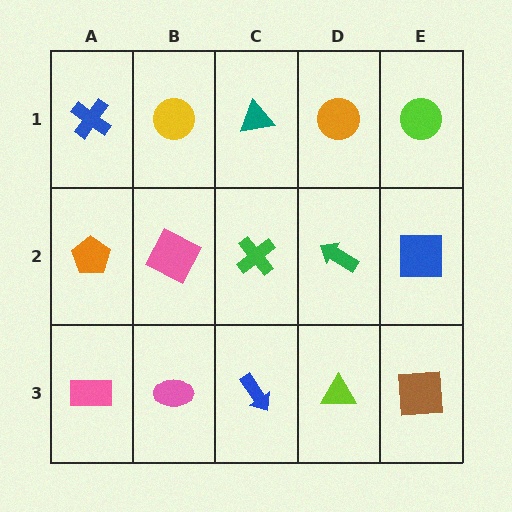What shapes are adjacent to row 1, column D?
A green arrow (row 2, column D), a teal triangle (row 1, column C), a lime circle (row 1, column E).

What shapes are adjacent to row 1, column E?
A blue square (row 2, column E), an orange circle (row 1, column D).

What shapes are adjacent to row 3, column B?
A pink square (row 2, column B), a pink rectangle (row 3, column A), a blue arrow (row 3, column C).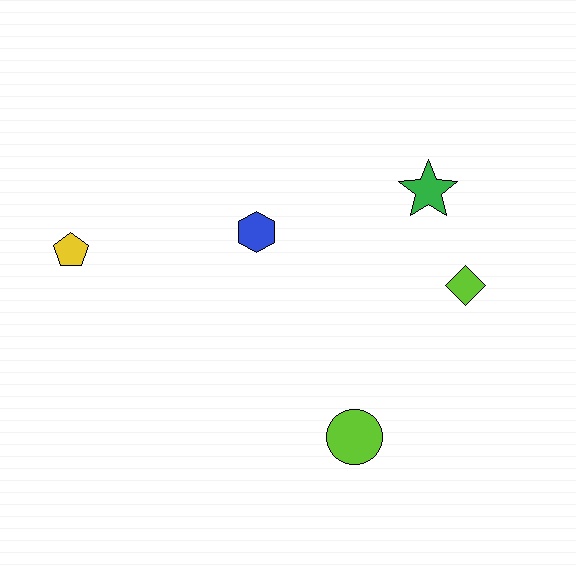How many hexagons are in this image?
There is 1 hexagon.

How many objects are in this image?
There are 5 objects.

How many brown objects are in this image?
There are no brown objects.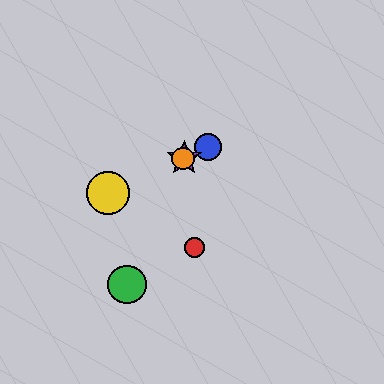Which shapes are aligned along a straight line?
The blue circle, the yellow circle, the purple star, the orange circle are aligned along a straight line.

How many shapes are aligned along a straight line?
4 shapes (the blue circle, the yellow circle, the purple star, the orange circle) are aligned along a straight line.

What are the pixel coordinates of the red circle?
The red circle is at (195, 247).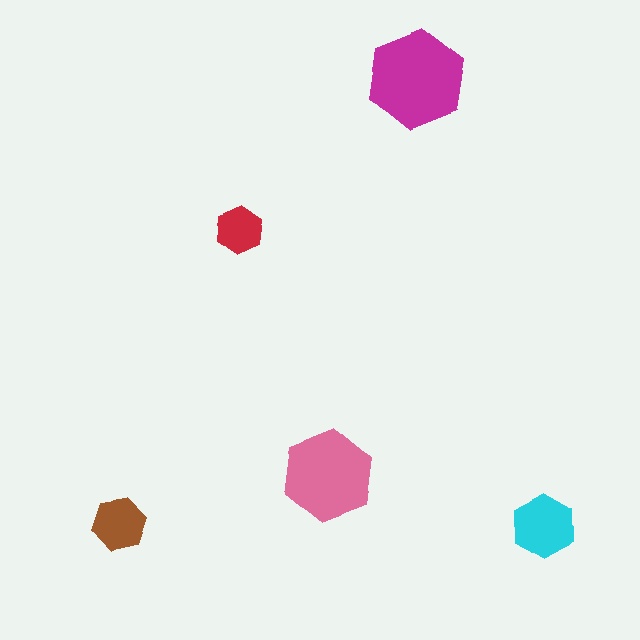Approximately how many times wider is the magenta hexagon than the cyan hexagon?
About 1.5 times wider.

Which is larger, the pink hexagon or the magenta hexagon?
The magenta one.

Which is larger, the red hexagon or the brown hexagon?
The brown one.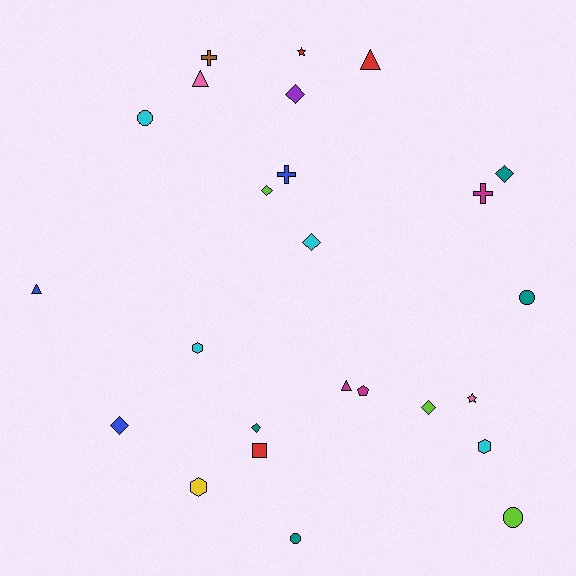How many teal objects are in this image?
There are 4 teal objects.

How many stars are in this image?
There are 2 stars.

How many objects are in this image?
There are 25 objects.